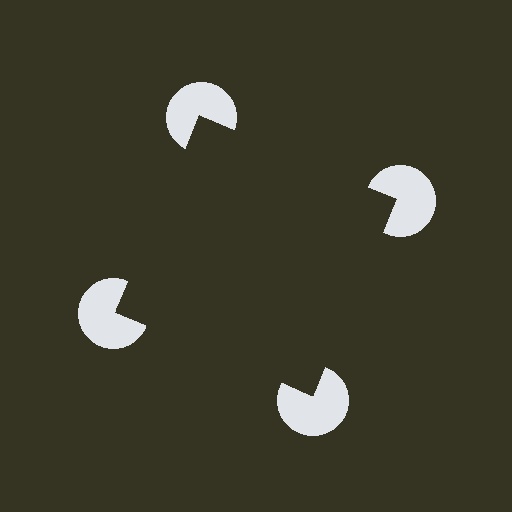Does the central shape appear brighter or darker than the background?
It typically appears slightly darker than the background, even though no actual brightness change is drawn.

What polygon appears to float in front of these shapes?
An illusory square — its edges are inferred from the aligned wedge cuts in the pac-man discs, not physically drawn.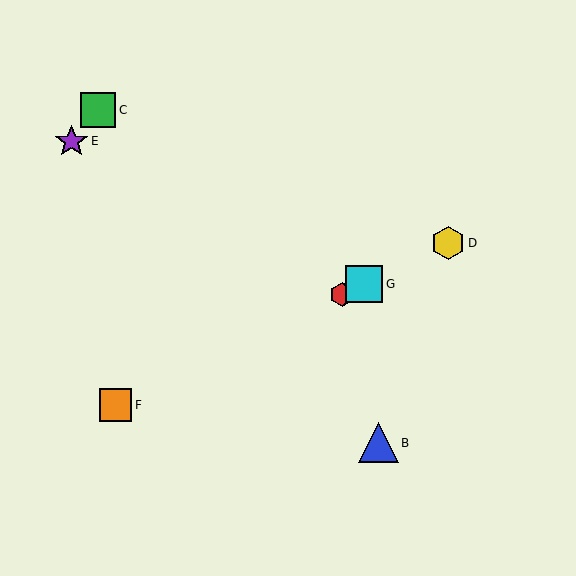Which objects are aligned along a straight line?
Objects A, D, F, G are aligned along a straight line.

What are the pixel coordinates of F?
Object F is at (115, 405).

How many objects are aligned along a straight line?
4 objects (A, D, F, G) are aligned along a straight line.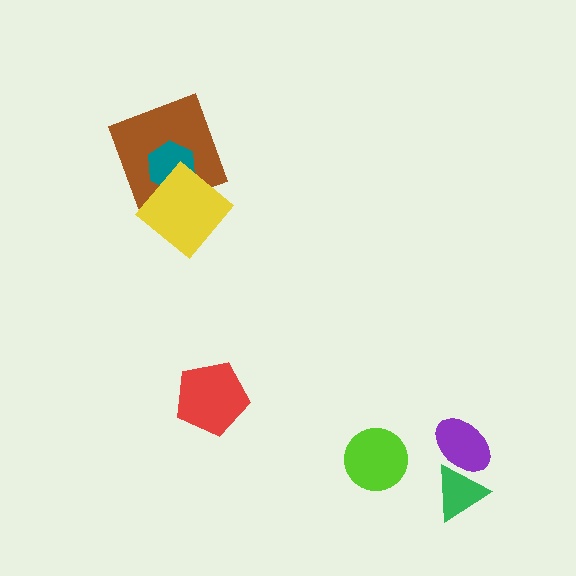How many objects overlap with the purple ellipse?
1 object overlaps with the purple ellipse.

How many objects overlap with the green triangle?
1 object overlaps with the green triangle.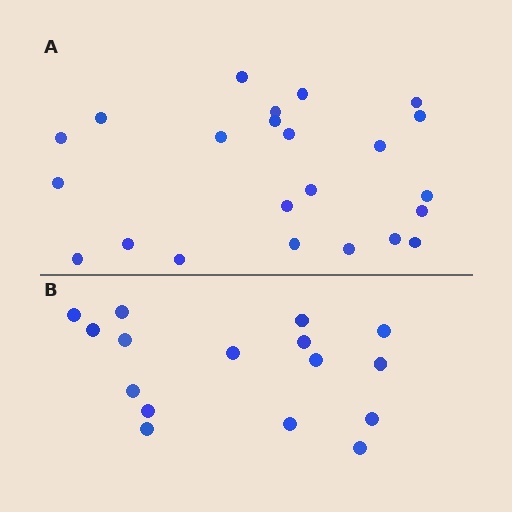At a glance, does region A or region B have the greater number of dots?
Region A (the top region) has more dots.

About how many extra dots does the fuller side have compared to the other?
Region A has roughly 8 or so more dots than region B.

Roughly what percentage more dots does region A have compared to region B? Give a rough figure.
About 45% more.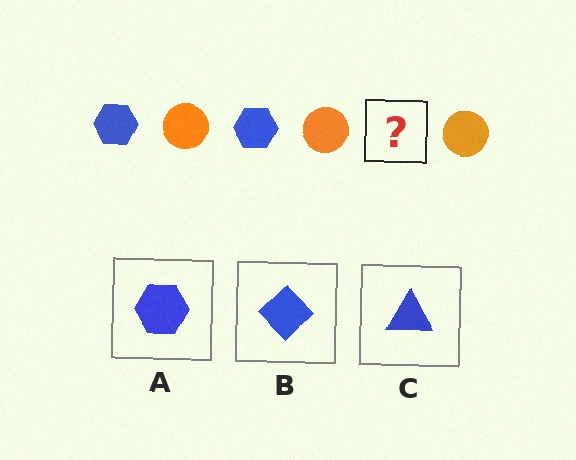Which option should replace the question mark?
Option A.